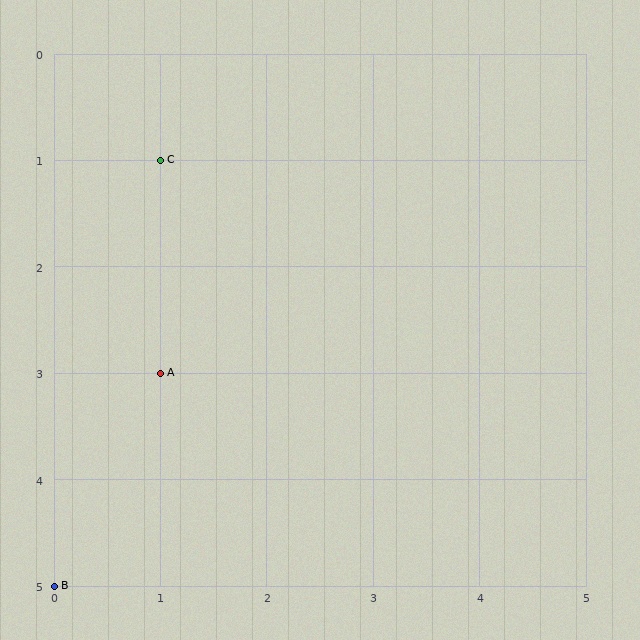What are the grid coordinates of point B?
Point B is at grid coordinates (0, 5).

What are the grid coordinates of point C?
Point C is at grid coordinates (1, 1).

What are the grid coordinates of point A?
Point A is at grid coordinates (1, 3).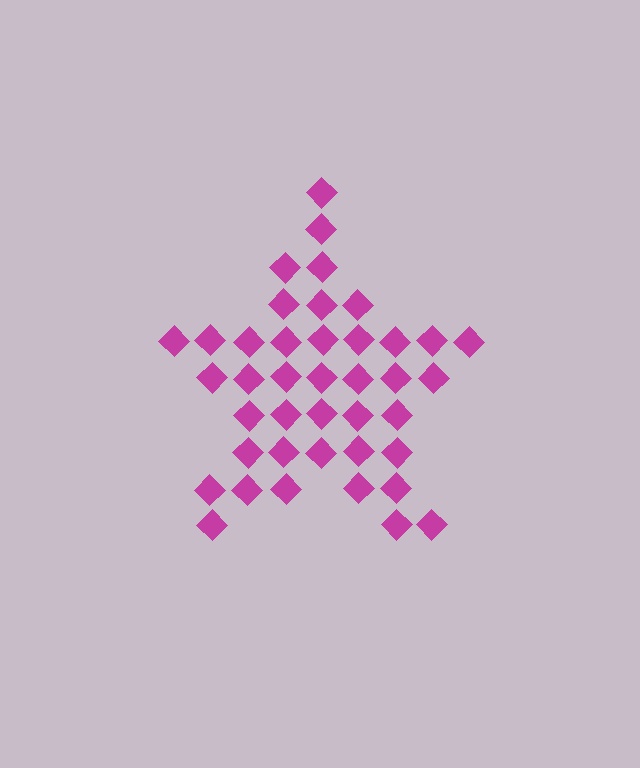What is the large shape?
The large shape is a star.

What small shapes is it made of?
It is made of small diamonds.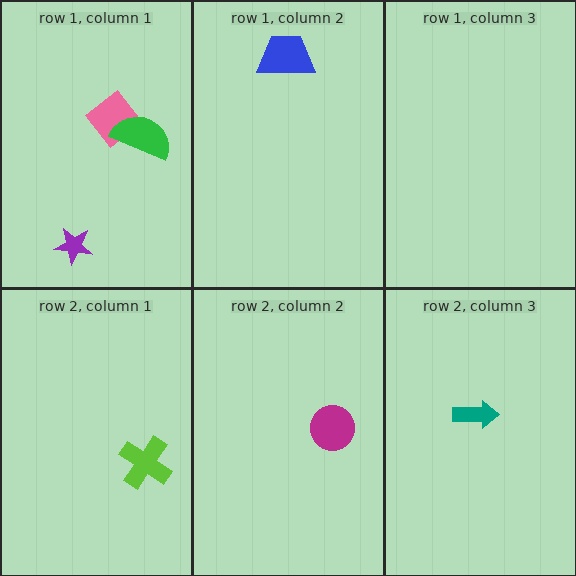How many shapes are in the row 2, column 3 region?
1.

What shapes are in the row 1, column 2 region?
The blue trapezoid.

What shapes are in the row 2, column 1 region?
The lime cross.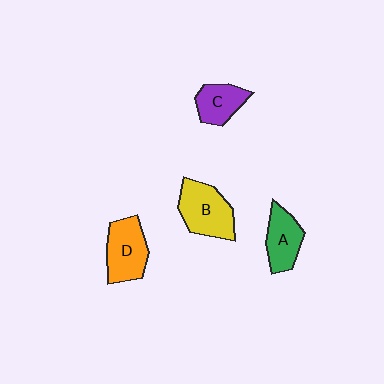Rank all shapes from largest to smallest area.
From largest to smallest: B (yellow), D (orange), A (green), C (purple).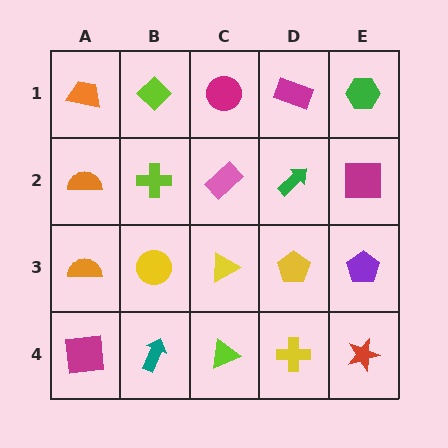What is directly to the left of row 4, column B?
A magenta square.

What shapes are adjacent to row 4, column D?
A yellow pentagon (row 3, column D), a lime triangle (row 4, column C), a red star (row 4, column E).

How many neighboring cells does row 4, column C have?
3.